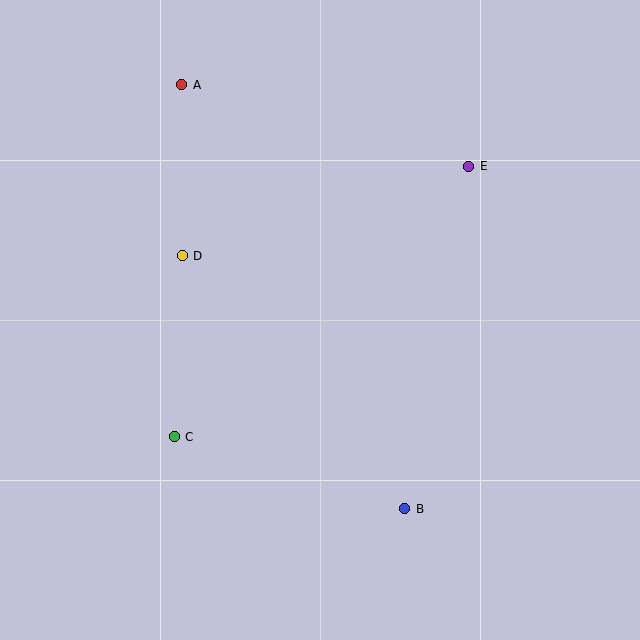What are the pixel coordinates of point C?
Point C is at (174, 437).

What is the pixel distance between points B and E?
The distance between B and E is 349 pixels.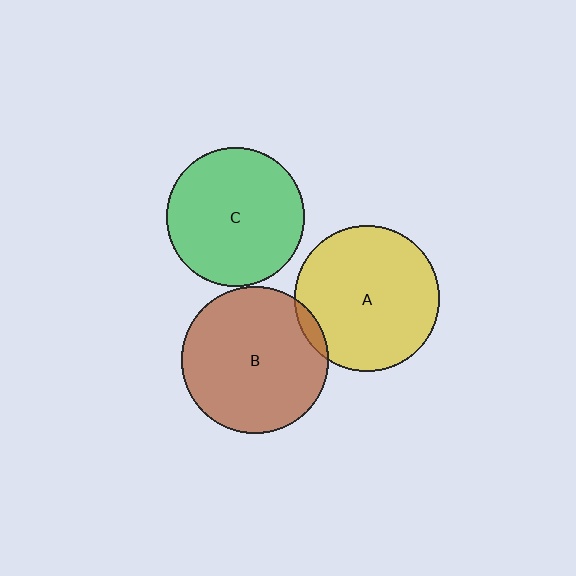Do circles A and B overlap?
Yes.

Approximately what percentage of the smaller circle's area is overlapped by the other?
Approximately 5%.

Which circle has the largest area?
Circle B (brown).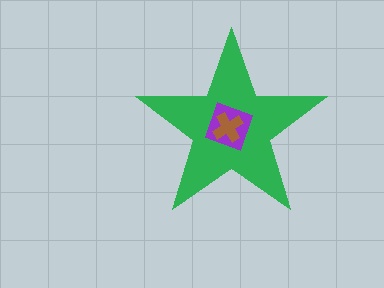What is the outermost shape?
The green star.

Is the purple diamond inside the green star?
Yes.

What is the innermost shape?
The brown cross.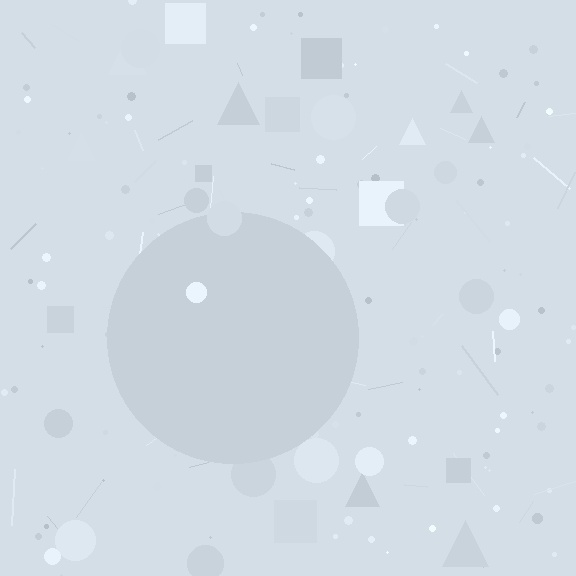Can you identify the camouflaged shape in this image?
The camouflaged shape is a circle.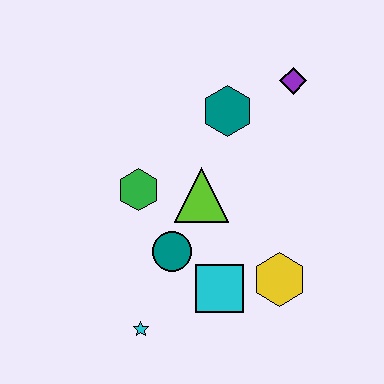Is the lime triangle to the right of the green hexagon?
Yes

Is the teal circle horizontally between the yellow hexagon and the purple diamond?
No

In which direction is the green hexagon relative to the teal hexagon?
The green hexagon is to the left of the teal hexagon.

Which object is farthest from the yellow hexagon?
The purple diamond is farthest from the yellow hexagon.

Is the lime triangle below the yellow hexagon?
No